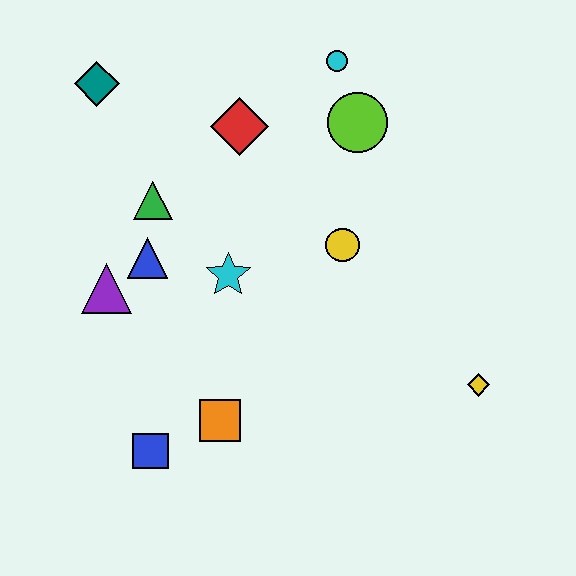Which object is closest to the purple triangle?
The blue triangle is closest to the purple triangle.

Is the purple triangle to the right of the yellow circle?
No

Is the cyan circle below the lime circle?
No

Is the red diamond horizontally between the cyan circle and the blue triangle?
Yes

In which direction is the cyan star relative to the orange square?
The cyan star is above the orange square.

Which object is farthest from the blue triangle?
The yellow diamond is farthest from the blue triangle.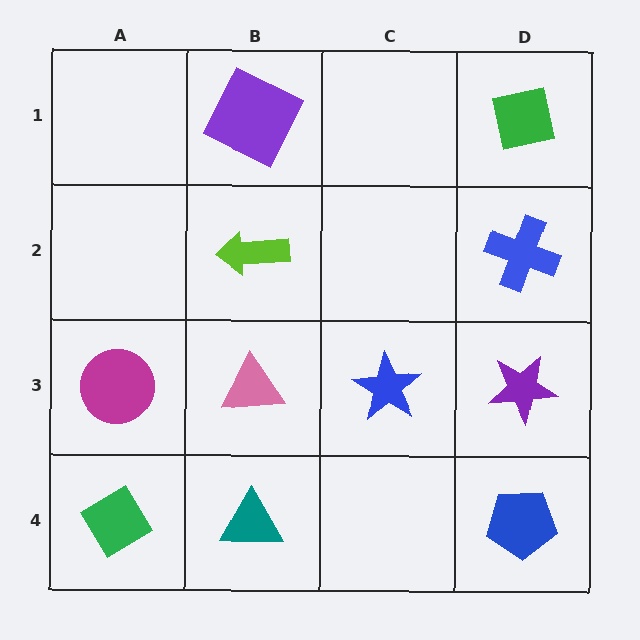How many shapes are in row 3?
4 shapes.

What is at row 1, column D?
A green square.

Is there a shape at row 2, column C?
No, that cell is empty.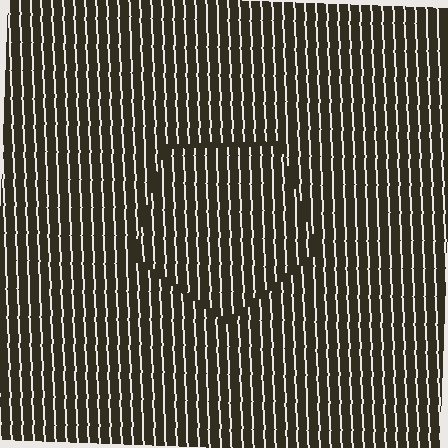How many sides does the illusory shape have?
5 sides — the line-ends trace a pentagon.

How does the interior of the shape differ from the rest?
The interior of the shape contains the same grating, shifted by half a period — the contour is defined by the phase discontinuity where line-ends from the inner and outer gratings abut.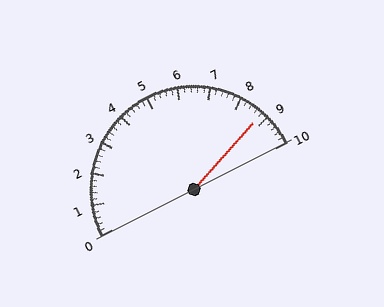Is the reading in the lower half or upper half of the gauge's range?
The reading is in the upper half of the range (0 to 10).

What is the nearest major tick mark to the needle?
The nearest major tick mark is 9.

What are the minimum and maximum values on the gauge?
The gauge ranges from 0 to 10.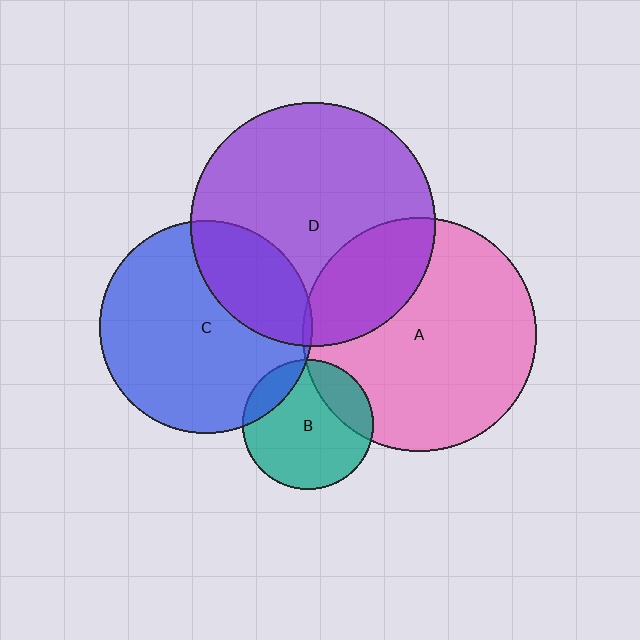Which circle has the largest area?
Circle D (purple).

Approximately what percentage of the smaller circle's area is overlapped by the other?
Approximately 20%.